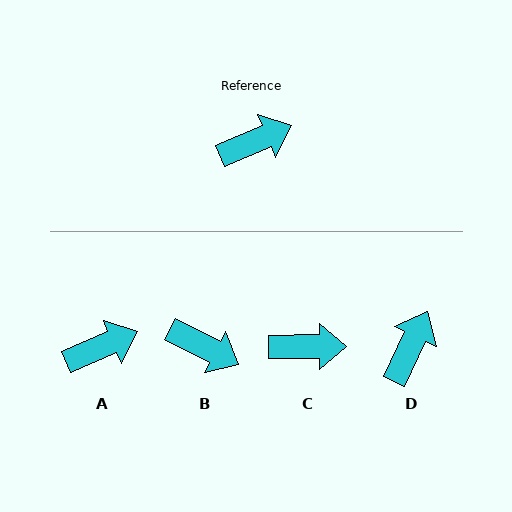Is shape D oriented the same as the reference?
No, it is off by about 42 degrees.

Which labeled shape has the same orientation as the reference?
A.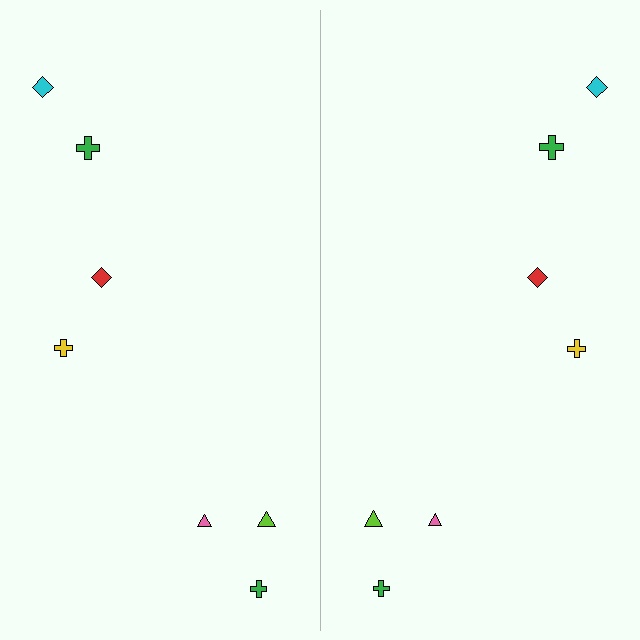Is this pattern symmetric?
Yes, this pattern has bilateral (reflection) symmetry.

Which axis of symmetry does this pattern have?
The pattern has a vertical axis of symmetry running through the center of the image.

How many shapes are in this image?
There are 14 shapes in this image.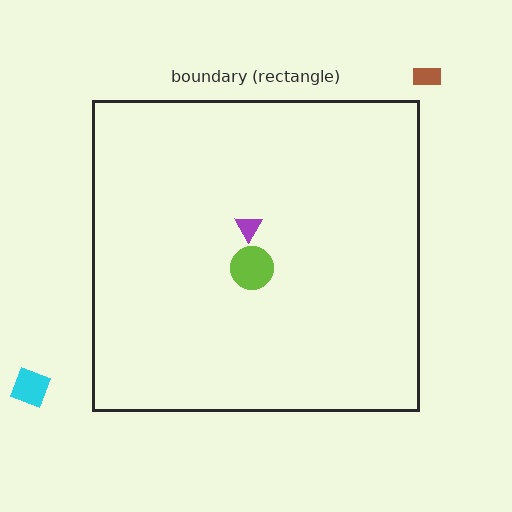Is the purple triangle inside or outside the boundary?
Inside.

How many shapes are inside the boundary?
2 inside, 2 outside.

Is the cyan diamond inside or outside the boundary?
Outside.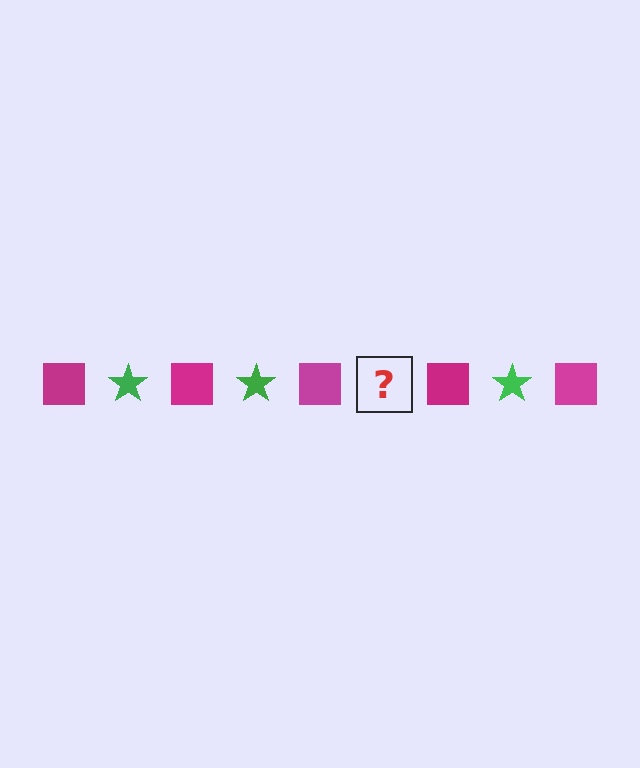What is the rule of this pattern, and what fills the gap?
The rule is that the pattern alternates between magenta square and green star. The gap should be filled with a green star.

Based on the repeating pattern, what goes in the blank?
The blank should be a green star.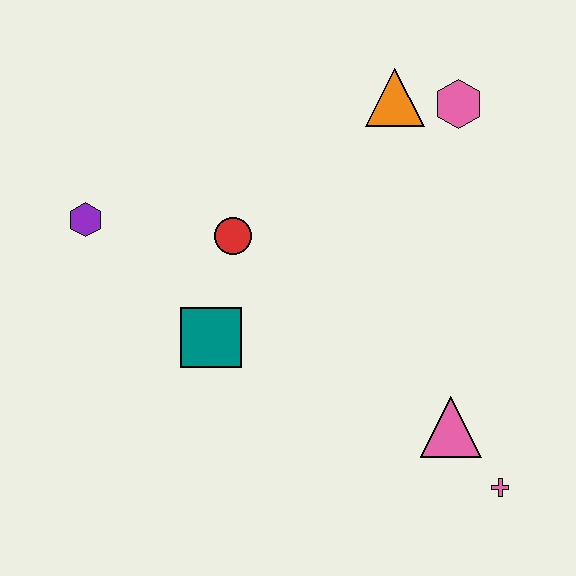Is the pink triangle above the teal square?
No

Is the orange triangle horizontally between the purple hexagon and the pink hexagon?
Yes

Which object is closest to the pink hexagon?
The orange triangle is closest to the pink hexagon.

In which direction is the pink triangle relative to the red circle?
The pink triangle is to the right of the red circle.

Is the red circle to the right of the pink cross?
No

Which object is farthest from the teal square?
The pink hexagon is farthest from the teal square.